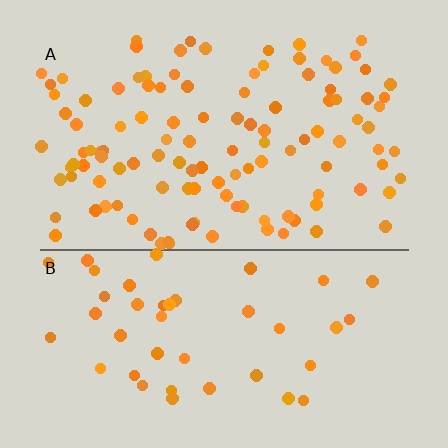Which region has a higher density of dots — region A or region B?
A (the top).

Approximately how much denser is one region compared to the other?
Approximately 2.6× — region A over region B.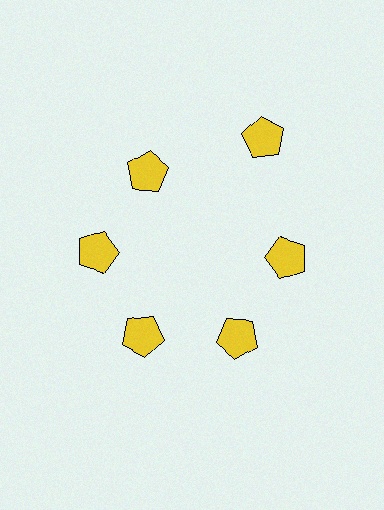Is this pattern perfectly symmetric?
No. The 6 yellow pentagons are arranged in a ring, but one element near the 1 o'clock position is pushed outward from the center, breaking the 6-fold rotational symmetry.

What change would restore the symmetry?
The symmetry would be restored by moving it inward, back onto the ring so that all 6 pentagons sit at equal angles and equal distance from the center.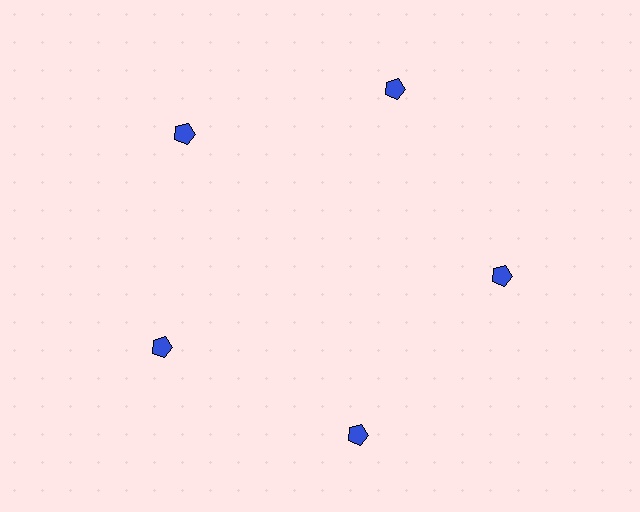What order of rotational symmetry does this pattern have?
This pattern has 5-fold rotational symmetry.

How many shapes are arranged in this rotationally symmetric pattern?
There are 5 shapes, arranged in 5 groups of 1.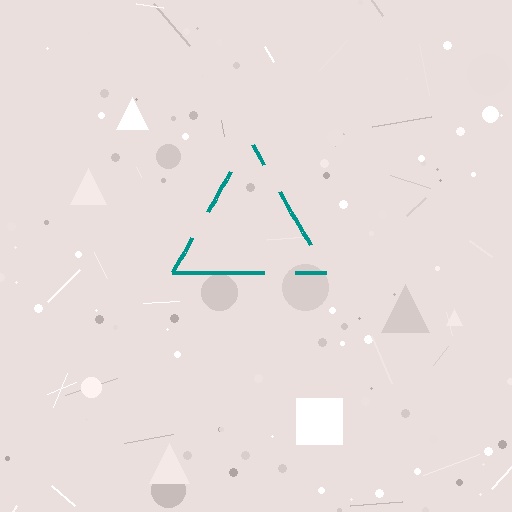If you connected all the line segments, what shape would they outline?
They would outline a triangle.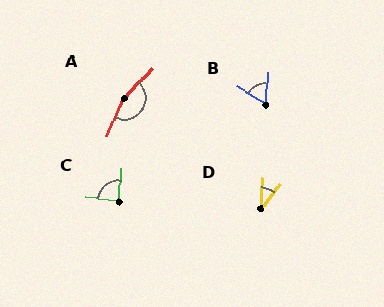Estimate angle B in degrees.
Approximately 60 degrees.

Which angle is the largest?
A, at approximately 160 degrees.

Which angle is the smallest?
D, at approximately 37 degrees.